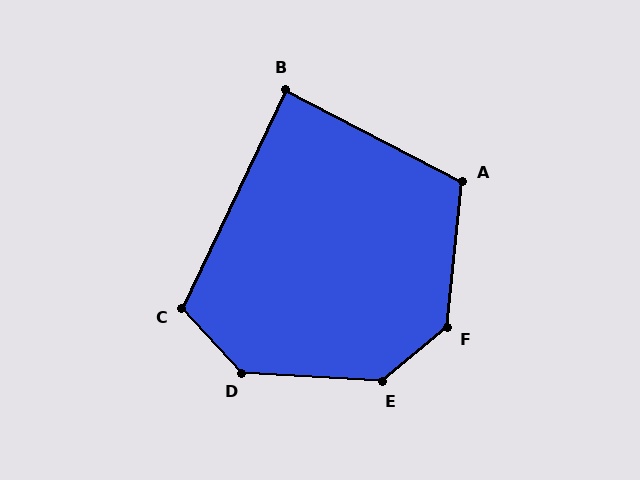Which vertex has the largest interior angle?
E, at approximately 137 degrees.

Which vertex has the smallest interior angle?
B, at approximately 88 degrees.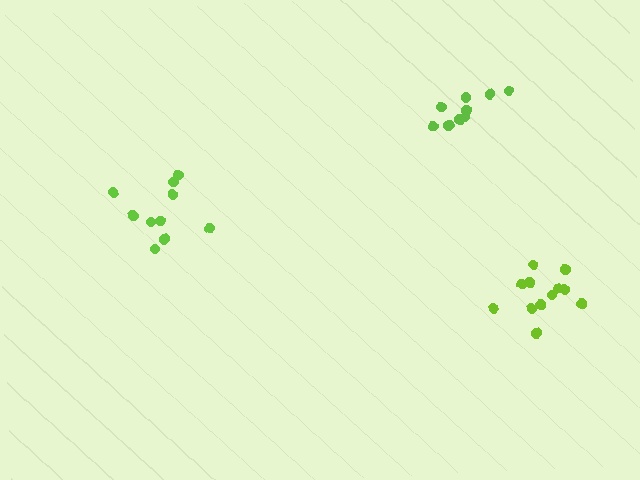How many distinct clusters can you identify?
There are 3 distinct clusters.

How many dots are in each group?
Group 1: 10 dots, Group 2: 10 dots, Group 3: 12 dots (32 total).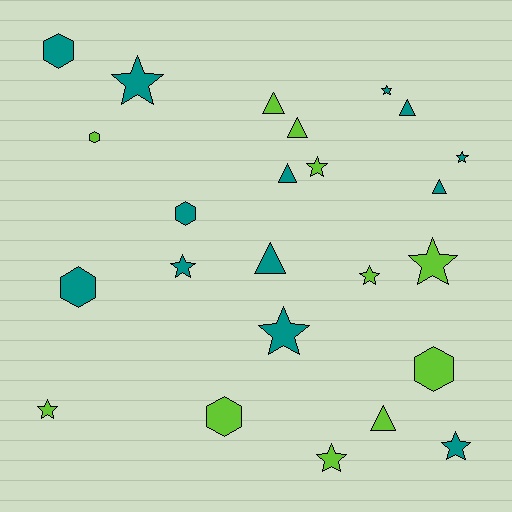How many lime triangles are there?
There are 3 lime triangles.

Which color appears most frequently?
Teal, with 13 objects.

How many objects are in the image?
There are 24 objects.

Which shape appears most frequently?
Star, with 11 objects.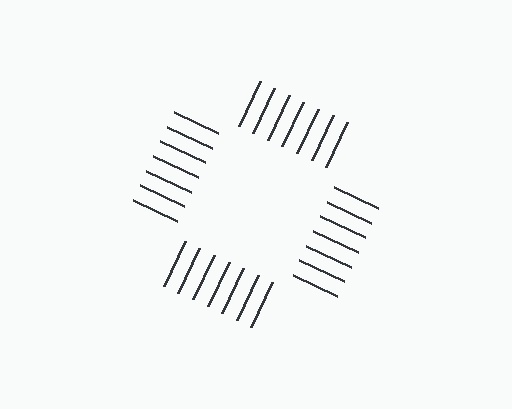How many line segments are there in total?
28 — 7 along each of the 4 edges.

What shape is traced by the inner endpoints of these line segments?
An illusory square — the line segments terminate on its edges but no continuous stroke is drawn.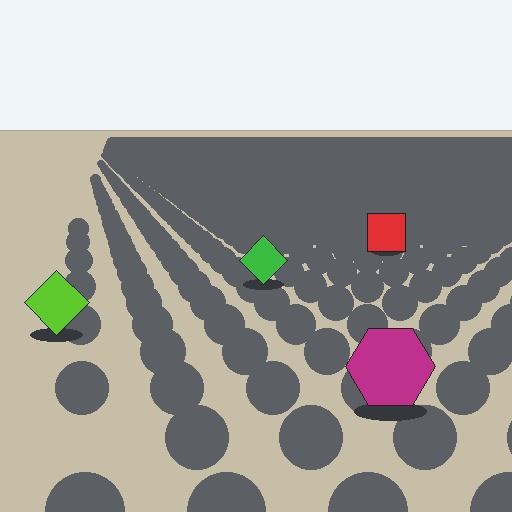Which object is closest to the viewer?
The magenta hexagon is closest. The texture marks near it are larger and more spread out.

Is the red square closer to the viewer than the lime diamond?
No. The lime diamond is closer — you can tell from the texture gradient: the ground texture is coarser near it.